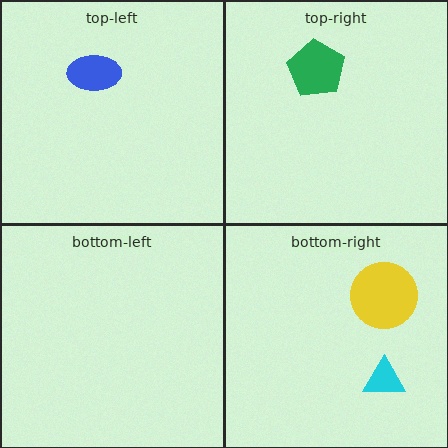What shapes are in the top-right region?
The green pentagon.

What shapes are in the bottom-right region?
The cyan triangle, the yellow circle.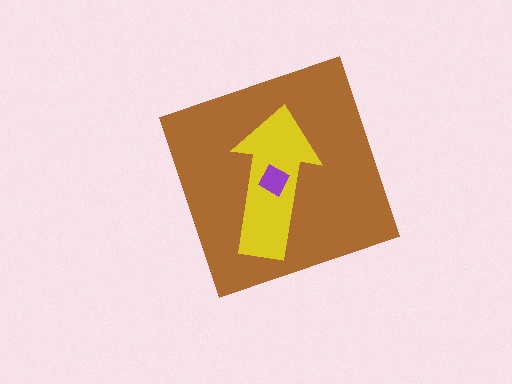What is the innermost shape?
The purple square.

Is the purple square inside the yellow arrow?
Yes.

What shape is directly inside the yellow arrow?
The purple square.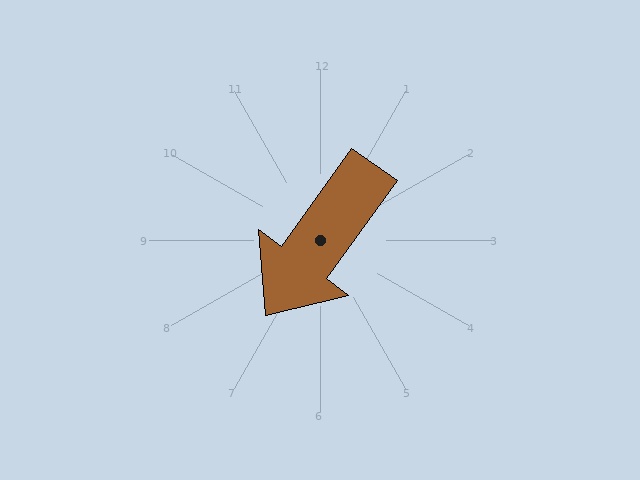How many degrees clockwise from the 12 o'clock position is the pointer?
Approximately 216 degrees.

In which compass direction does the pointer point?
Southwest.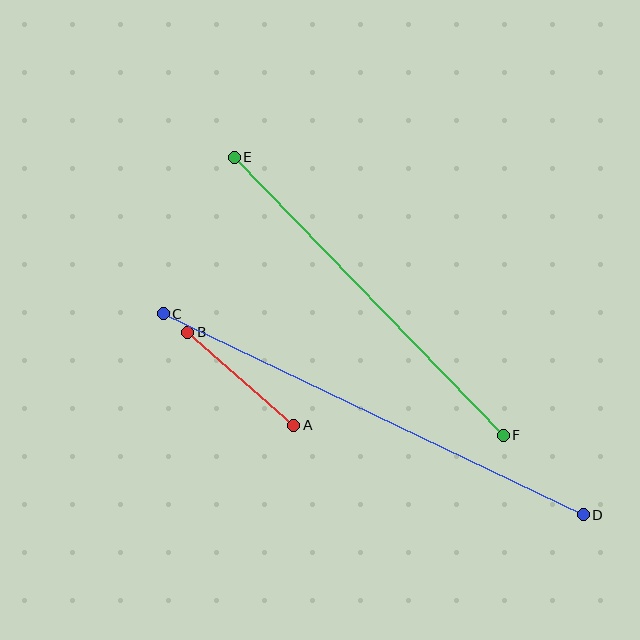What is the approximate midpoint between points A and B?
The midpoint is at approximately (241, 379) pixels.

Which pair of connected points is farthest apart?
Points C and D are farthest apart.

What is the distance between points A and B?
The distance is approximately 141 pixels.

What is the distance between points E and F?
The distance is approximately 387 pixels.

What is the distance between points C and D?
The distance is approximately 466 pixels.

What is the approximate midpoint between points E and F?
The midpoint is at approximately (369, 296) pixels.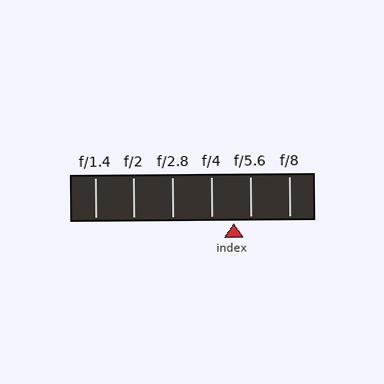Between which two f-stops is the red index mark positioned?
The index mark is between f/4 and f/5.6.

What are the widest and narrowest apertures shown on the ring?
The widest aperture shown is f/1.4 and the narrowest is f/8.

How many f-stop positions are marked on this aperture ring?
There are 6 f-stop positions marked.